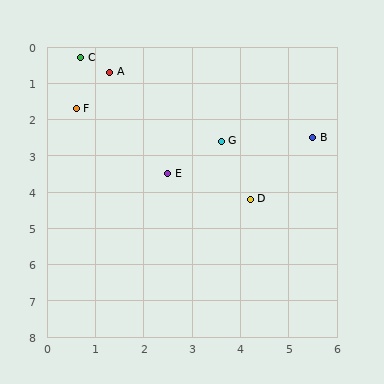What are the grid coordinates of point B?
Point B is at approximately (5.5, 2.5).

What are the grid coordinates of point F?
Point F is at approximately (0.6, 1.7).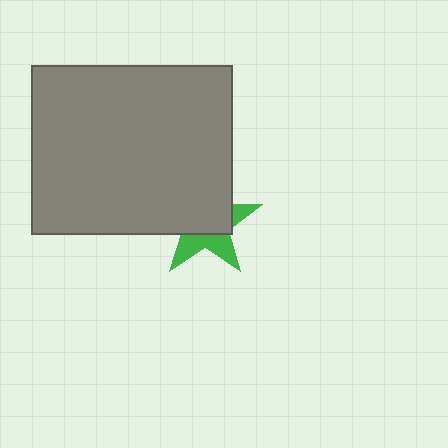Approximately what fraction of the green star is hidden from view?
Roughly 61% of the green star is hidden behind the gray rectangle.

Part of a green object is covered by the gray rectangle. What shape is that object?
It is a star.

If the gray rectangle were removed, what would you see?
You would see the complete green star.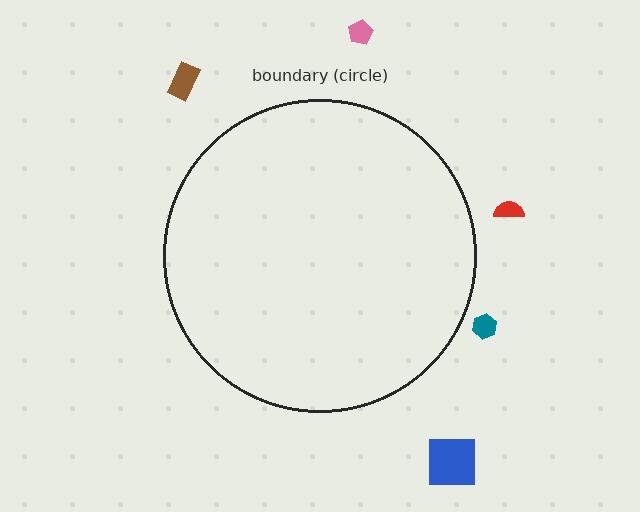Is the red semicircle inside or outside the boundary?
Outside.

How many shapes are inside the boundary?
0 inside, 5 outside.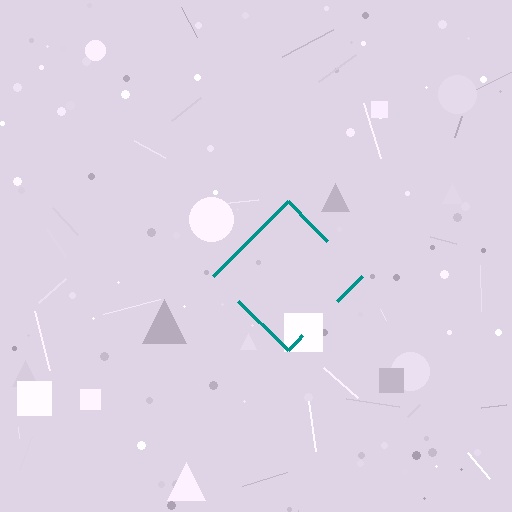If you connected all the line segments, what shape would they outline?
They would outline a diamond.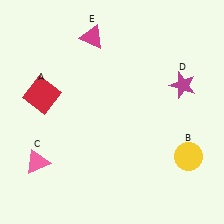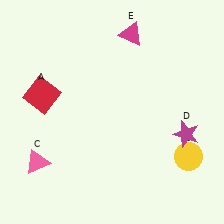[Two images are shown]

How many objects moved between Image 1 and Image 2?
2 objects moved between the two images.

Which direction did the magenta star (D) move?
The magenta star (D) moved down.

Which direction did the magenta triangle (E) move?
The magenta triangle (E) moved right.